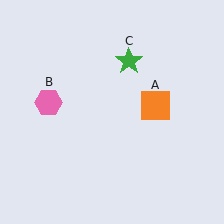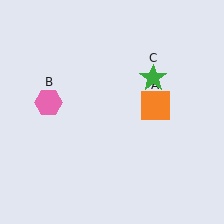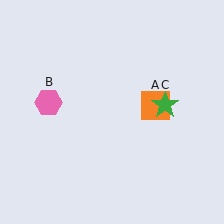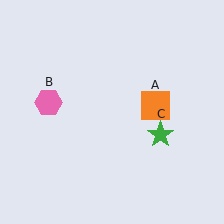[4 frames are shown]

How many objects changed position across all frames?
1 object changed position: green star (object C).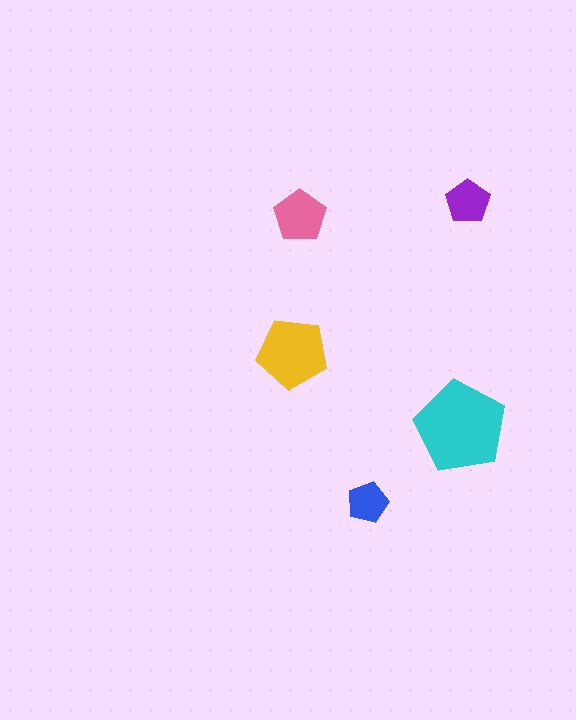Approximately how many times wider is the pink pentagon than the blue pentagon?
About 1.5 times wider.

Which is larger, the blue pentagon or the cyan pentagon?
The cyan one.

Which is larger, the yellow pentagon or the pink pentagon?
The yellow one.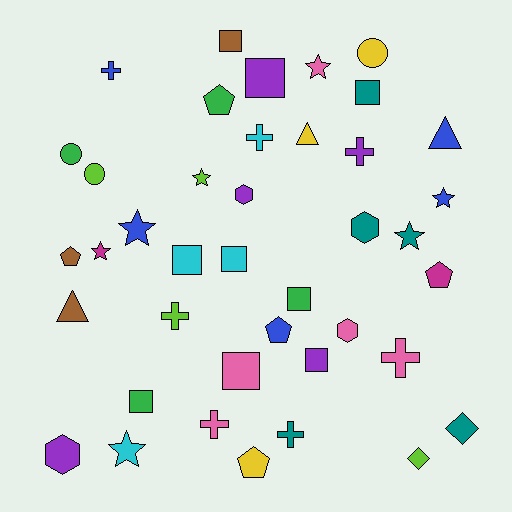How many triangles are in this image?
There are 3 triangles.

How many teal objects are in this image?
There are 5 teal objects.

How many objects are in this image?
There are 40 objects.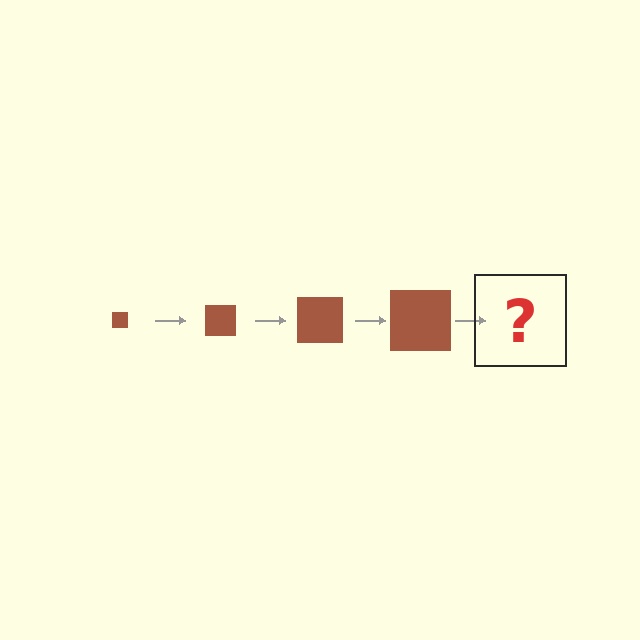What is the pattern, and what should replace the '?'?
The pattern is that the square gets progressively larger each step. The '?' should be a brown square, larger than the previous one.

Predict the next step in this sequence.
The next step is a brown square, larger than the previous one.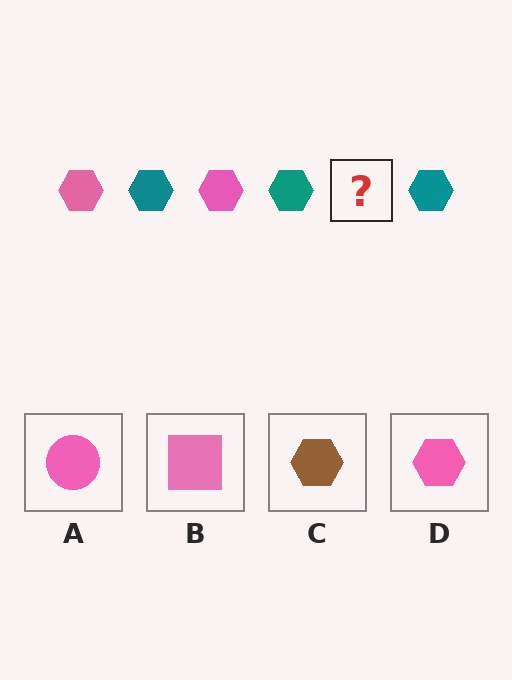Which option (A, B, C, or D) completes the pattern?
D.